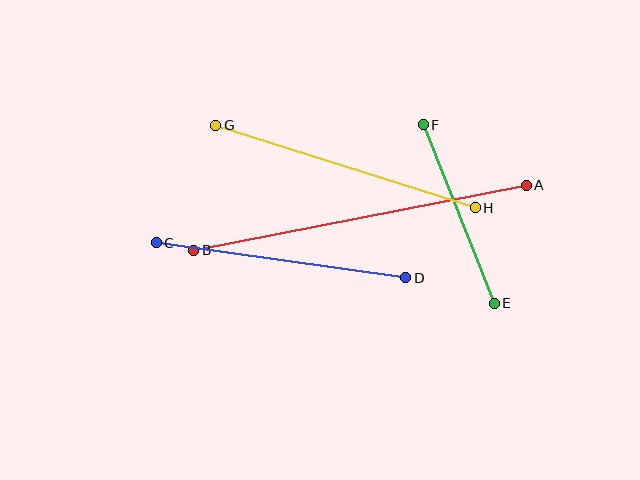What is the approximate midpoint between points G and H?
The midpoint is at approximately (346, 167) pixels.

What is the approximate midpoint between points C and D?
The midpoint is at approximately (281, 260) pixels.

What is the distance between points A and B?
The distance is approximately 339 pixels.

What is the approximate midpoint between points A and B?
The midpoint is at approximately (360, 218) pixels.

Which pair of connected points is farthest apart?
Points A and B are farthest apart.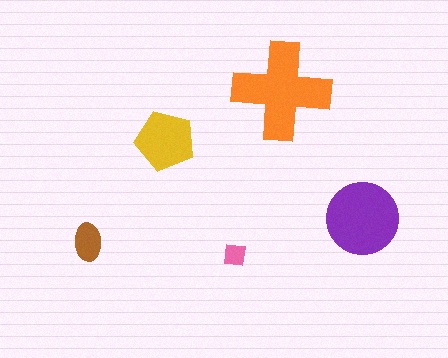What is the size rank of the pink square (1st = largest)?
5th.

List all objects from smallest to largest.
The pink square, the brown ellipse, the yellow pentagon, the purple circle, the orange cross.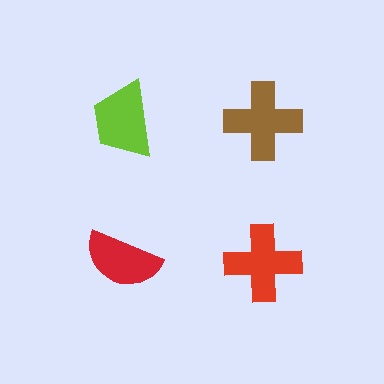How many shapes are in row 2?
2 shapes.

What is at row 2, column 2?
A red cross.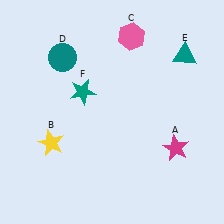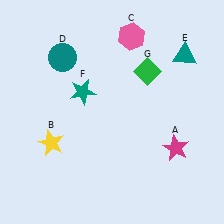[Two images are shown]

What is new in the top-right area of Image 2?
A green diamond (G) was added in the top-right area of Image 2.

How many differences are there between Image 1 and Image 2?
There is 1 difference between the two images.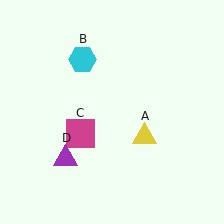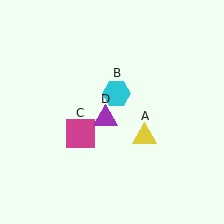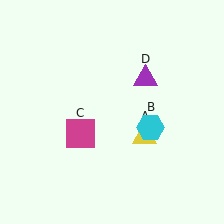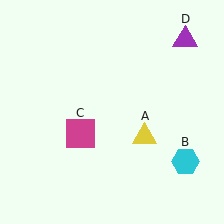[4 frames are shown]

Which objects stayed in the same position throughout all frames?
Yellow triangle (object A) and magenta square (object C) remained stationary.